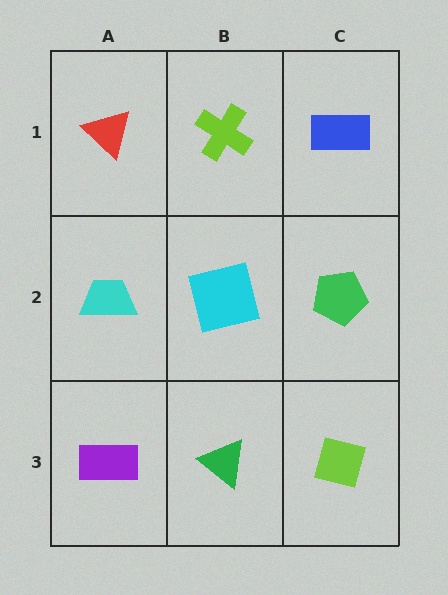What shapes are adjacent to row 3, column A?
A cyan trapezoid (row 2, column A), a green triangle (row 3, column B).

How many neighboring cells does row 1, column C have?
2.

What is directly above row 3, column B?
A cyan square.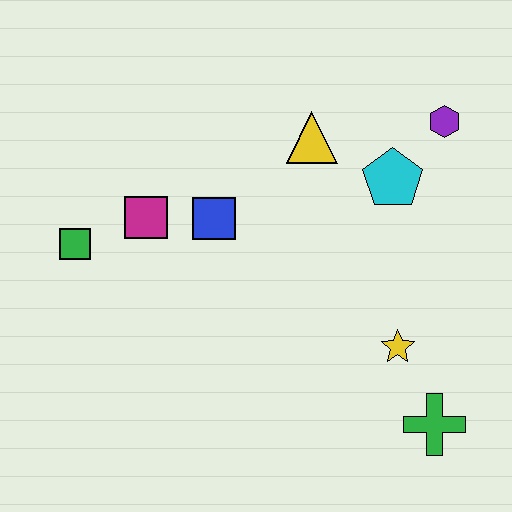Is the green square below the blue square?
Yes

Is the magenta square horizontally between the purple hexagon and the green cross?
No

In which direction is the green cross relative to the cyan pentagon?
The green cross is below the cyan pentagon.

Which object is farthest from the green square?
The green cross is farthest from the green square.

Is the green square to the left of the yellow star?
Yes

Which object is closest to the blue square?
The magenta square is closest to the blue square.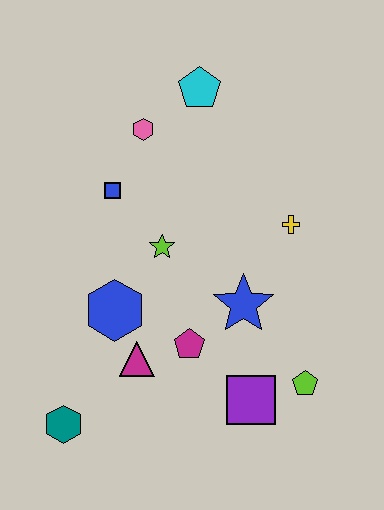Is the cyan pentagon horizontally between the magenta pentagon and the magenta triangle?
No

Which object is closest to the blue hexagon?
The magenta triangle is closest to the blue hexagon.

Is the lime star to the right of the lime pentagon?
No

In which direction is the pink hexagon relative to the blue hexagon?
The pink hexagon is above the blue hexagon.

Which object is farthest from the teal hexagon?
The cyan pentagon is farthest from the teal hexagon.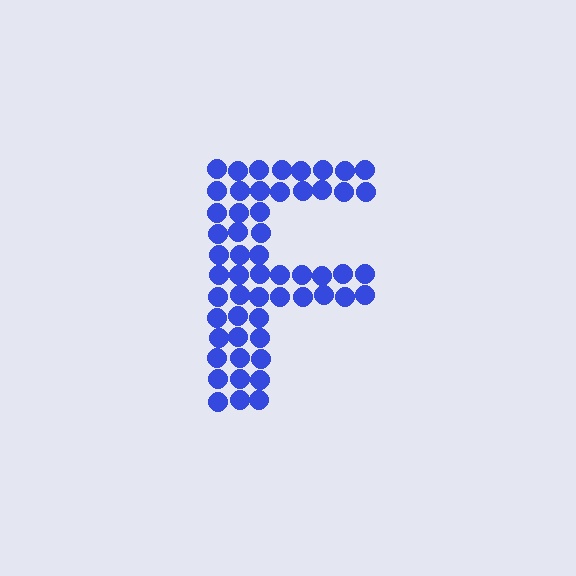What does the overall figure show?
The overall figure shows the letter F.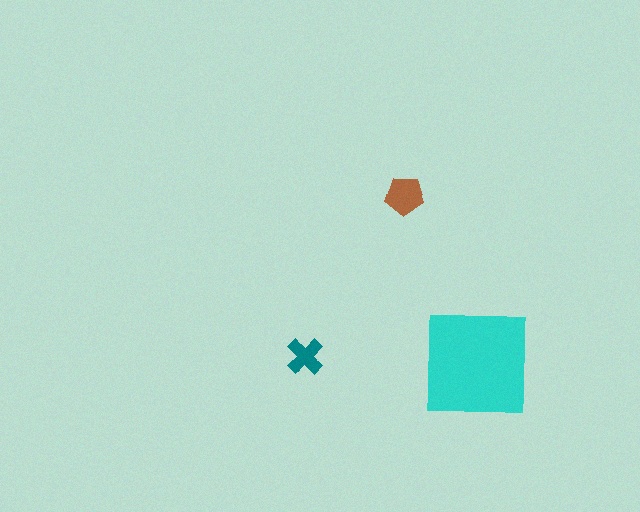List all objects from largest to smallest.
The cyan square, the brown pentagon, the teal cross.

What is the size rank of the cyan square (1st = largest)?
1st.